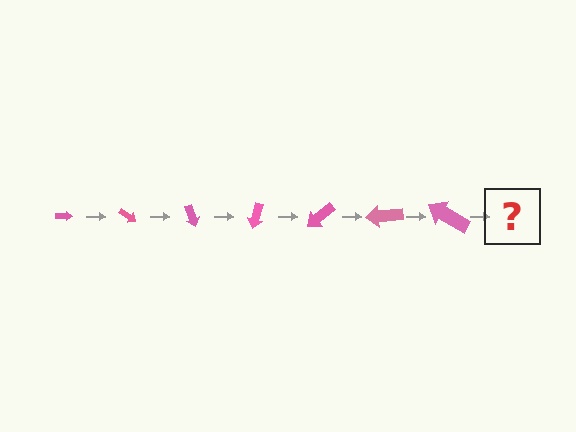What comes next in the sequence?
The next element should be an arrow, larger than the previous one and rotated 245 degrees from the start.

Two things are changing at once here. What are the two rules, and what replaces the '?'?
The two rules are that the arrow grows larger each step and it rotates 35 degrees each step. The '?' should be an arrow, larger than the previous one and rotated 245 degrees from the start.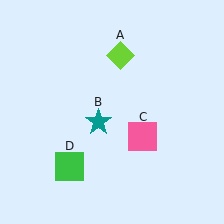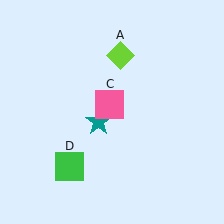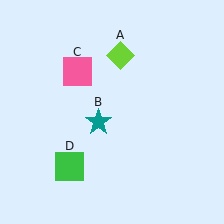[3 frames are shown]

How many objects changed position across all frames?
1 object changed position: pink square (object C).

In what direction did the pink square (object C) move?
The pink square (object C) moved up and to the left.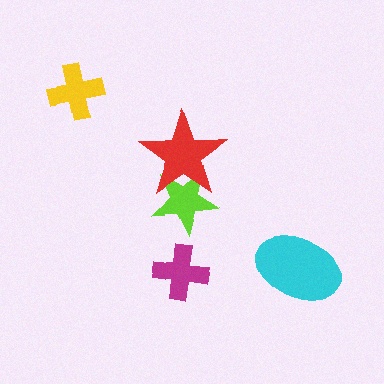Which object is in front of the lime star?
The red star is in front of the lime star.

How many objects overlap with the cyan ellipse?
0 objects overlap with the cyan ellipse.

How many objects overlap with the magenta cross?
0 objects overlap with the magenta cross.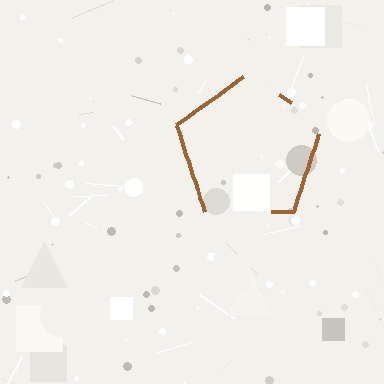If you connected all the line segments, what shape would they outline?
They would outline a pentagon.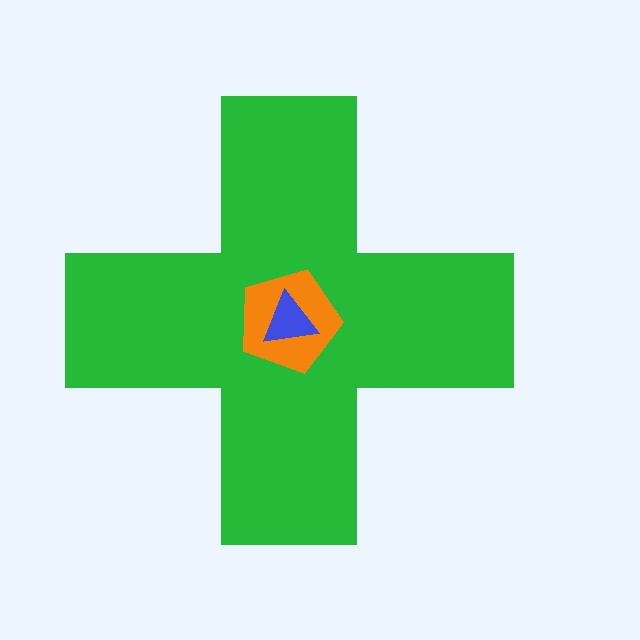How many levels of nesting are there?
3.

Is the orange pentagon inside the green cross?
Yes.